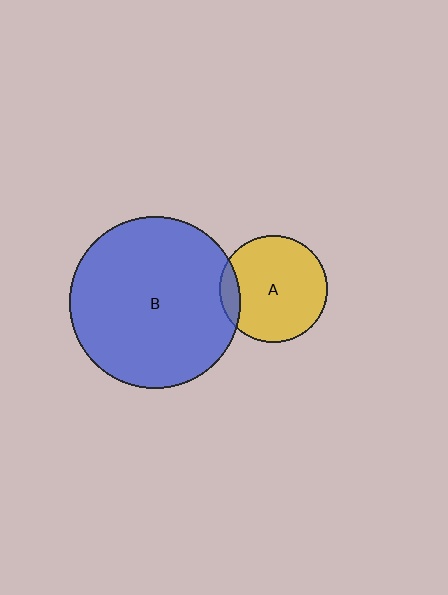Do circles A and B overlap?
Yes.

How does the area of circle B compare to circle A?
Approximately 2.5 times.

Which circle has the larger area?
Circle B (blue).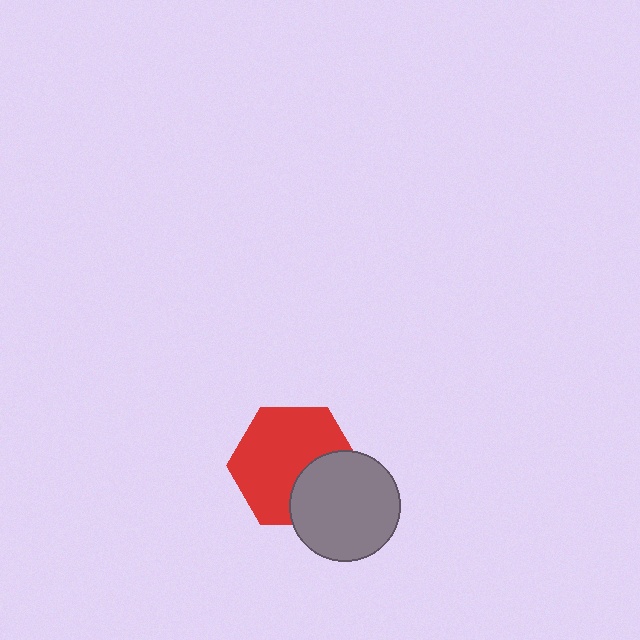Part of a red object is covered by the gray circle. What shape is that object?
It is a hexagon.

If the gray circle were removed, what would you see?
You would see the complete red hexagon.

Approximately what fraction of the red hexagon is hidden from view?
Roughly 31% of the red hexagon is hidden behind the gray circle.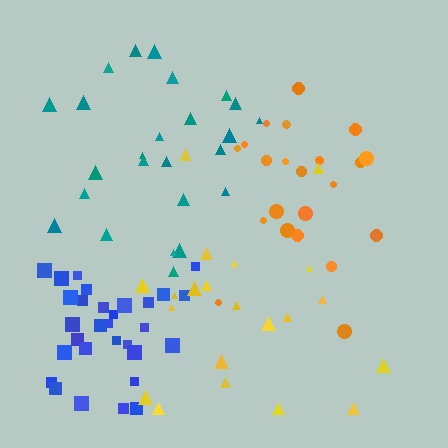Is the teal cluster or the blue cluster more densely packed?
Blue.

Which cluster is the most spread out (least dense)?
Yellow.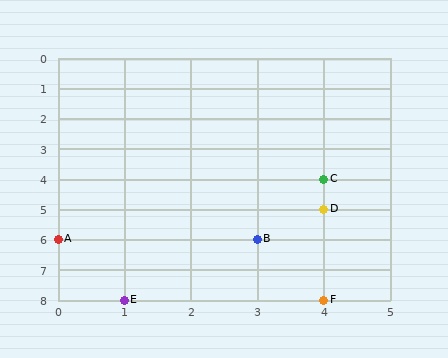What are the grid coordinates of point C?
Point C is at grid coordinates (4, 4).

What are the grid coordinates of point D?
Point D is at grid coordinates (4, 5).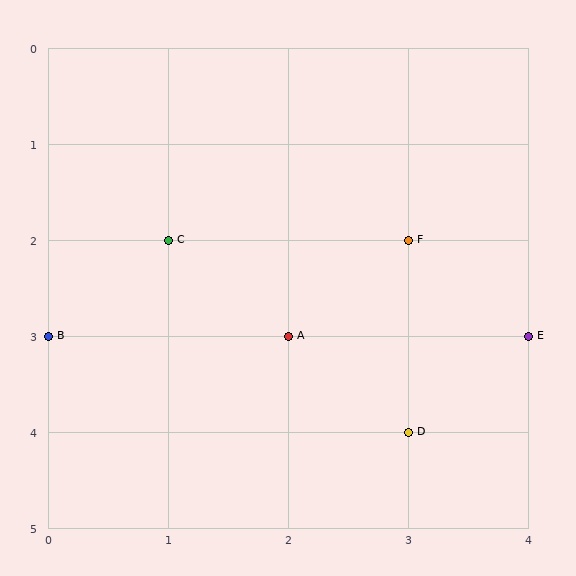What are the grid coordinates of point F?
Point F is at grid coordinates (3, 2).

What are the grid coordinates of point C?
Point C is at grid coordinates (1, 2).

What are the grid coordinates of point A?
Point A is at grid coordinates (2, 3).